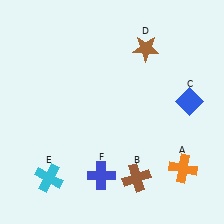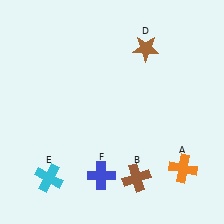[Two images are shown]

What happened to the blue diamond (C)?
The blue diamond (C) was removed in Image 2. It was in the top-right area of Image 1.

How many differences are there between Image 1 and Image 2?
There is 1 difference between the two images.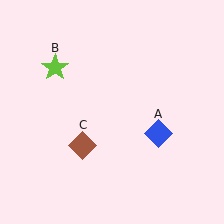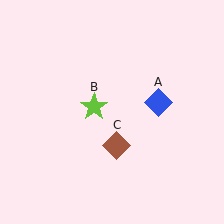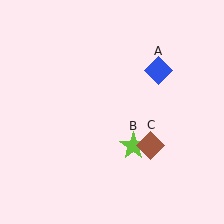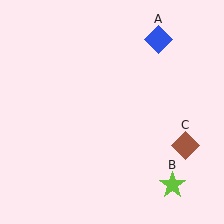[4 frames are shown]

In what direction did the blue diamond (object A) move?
The blue diamond (object A) moved up.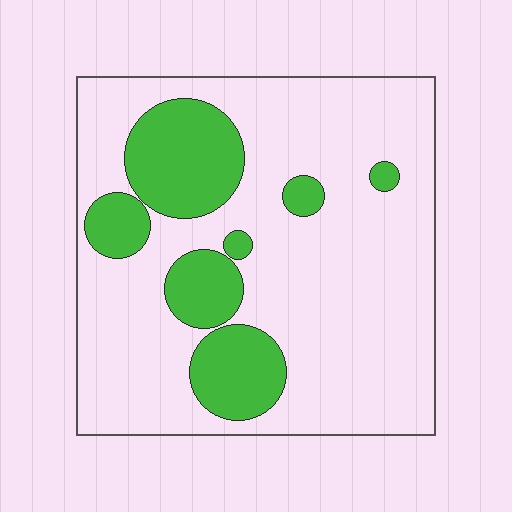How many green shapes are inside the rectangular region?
7.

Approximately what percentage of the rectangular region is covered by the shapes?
Approximately 25%.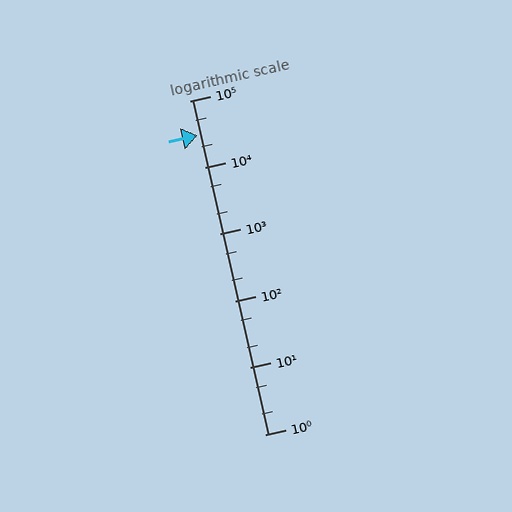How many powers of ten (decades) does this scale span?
The scale spans 5 decades, from 1 to 100000.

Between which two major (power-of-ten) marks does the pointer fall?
The pointer is between 10000 and 100000.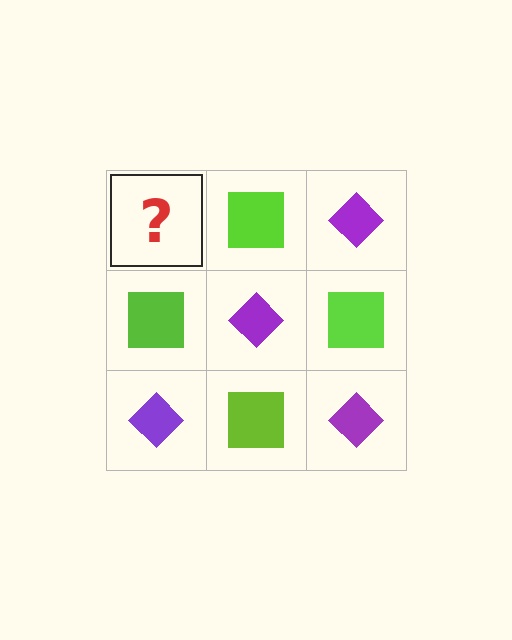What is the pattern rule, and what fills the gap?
The rule is that it alternates purple diamond and lime square in a checkerboard pattern. The gap should be filled with a purple diamond.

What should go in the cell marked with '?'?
The missing cell should contain a purple diamond.